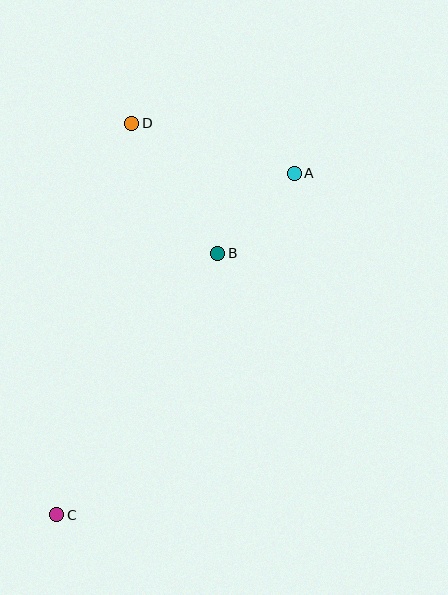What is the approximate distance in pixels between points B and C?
The distance between B and C is approximately 307 pixels.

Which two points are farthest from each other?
Points A and C are farthest from each other.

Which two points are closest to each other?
Points A and B are closest to each other.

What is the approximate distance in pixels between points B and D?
The distance between B and D is approximately 155 pixels.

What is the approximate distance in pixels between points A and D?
The distance between A and D is approximately 170 pixels.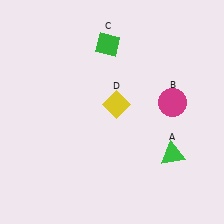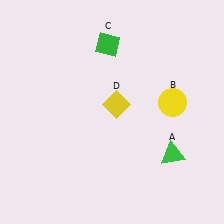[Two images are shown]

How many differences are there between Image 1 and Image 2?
There is 1 difference between the two images.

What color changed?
The circle (B) changed from magenta in Image 1 to yellow in Image 2.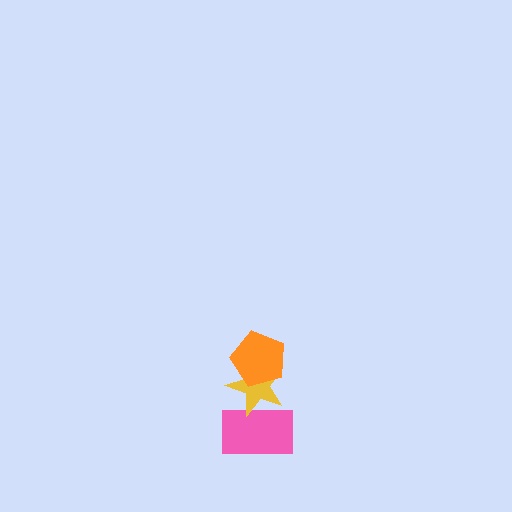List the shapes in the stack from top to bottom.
From top to bottom: the orange pentagon, the yellow star, the pink rectangle.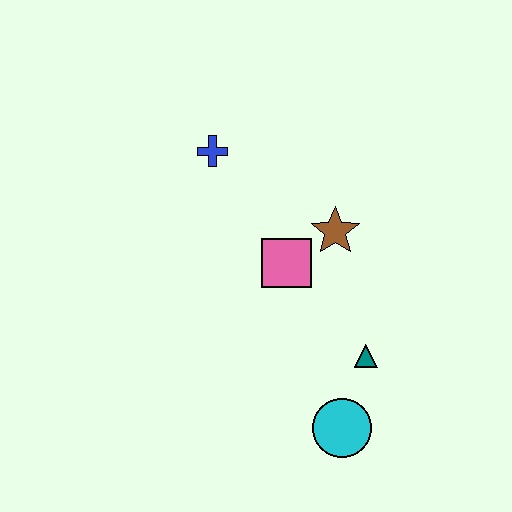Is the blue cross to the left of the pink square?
Yes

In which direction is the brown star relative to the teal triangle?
The brown star is above the teal triangle.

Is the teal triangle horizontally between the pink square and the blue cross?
No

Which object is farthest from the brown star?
The cyan circle is farthest from the brown star.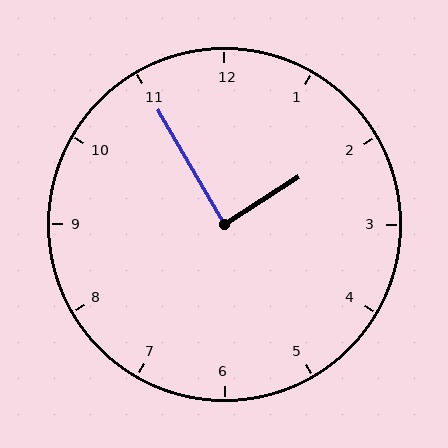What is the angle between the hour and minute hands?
Approximately 88 degrees.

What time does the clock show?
1:55.